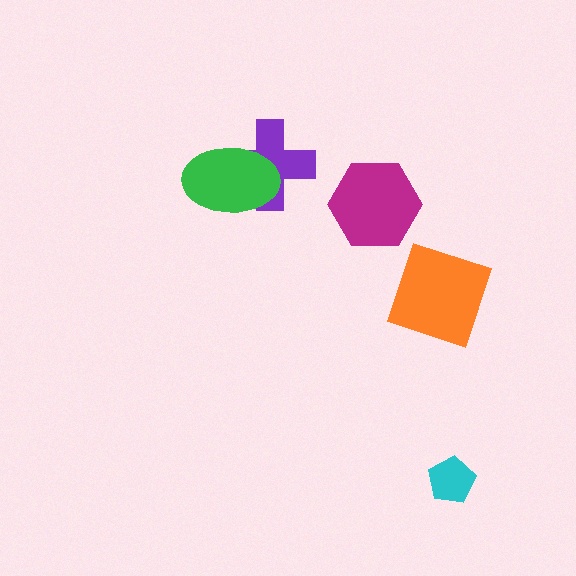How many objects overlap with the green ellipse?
1 object overlaps with the green ellipse.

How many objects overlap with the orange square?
0 objects overlap with the orange square.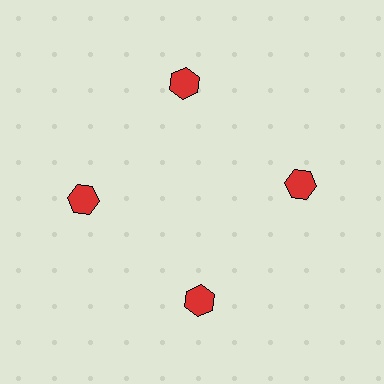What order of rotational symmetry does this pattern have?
This pattern has 4-fold rotational symmetry.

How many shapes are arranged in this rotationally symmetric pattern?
There are 4 shapes, arranged in 4 groups of 1.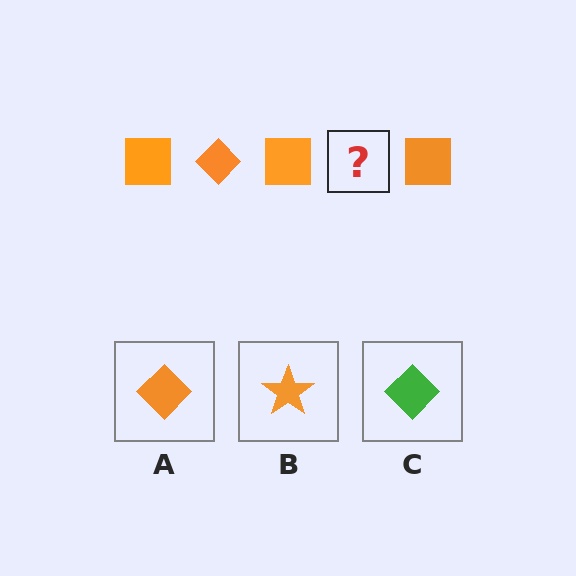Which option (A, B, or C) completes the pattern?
A.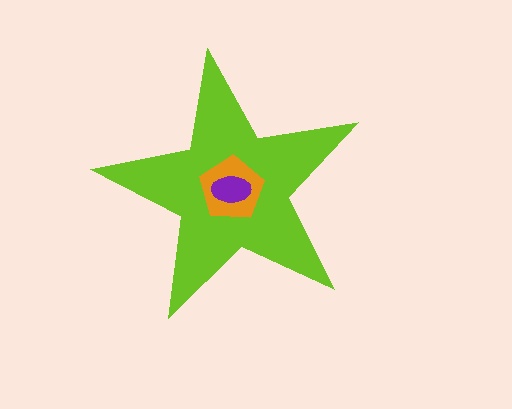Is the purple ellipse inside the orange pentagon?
Yes.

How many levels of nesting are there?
3.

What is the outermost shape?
The lime star.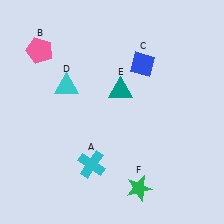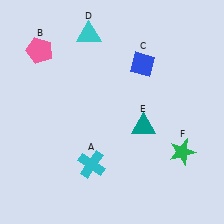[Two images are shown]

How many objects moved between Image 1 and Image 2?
3 objects moved between the two images.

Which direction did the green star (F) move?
The green star (F) moved right.